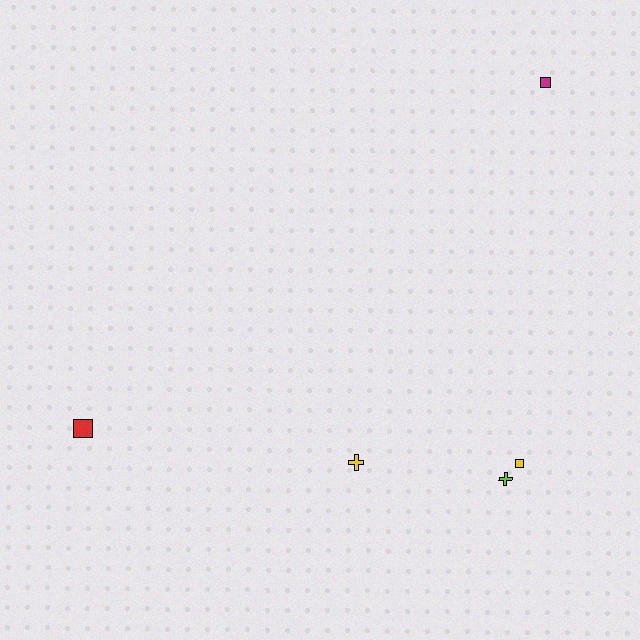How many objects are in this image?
There are 5 objects.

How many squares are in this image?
There are 3 squares.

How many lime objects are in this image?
There is 1 lime object.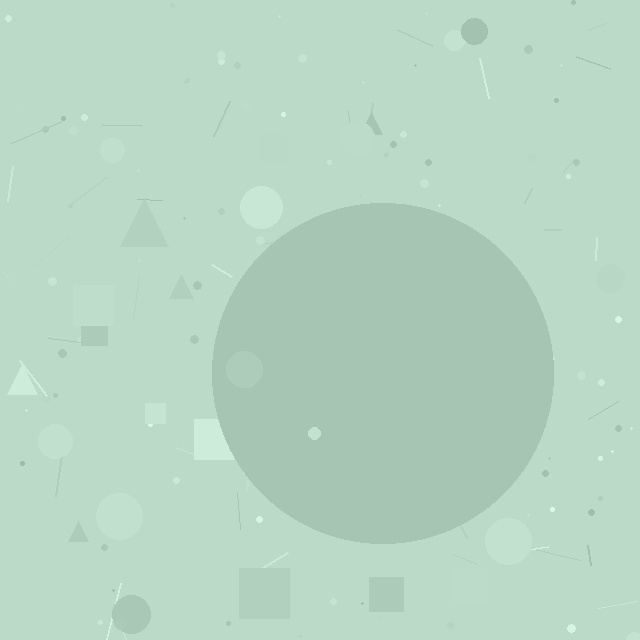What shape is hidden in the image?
A circle is hidden in the image.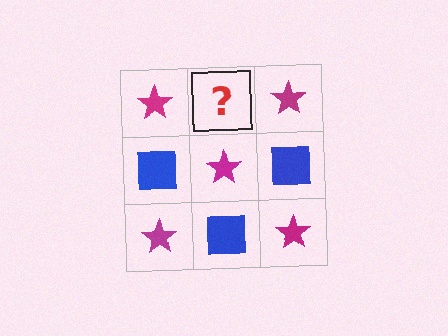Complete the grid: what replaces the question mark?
The question mark should be replaced with a blue square.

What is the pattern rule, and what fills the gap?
The rule is that it alternates magenta star and blue square in a checkerboard pattern. The gap should be filled with a blue square.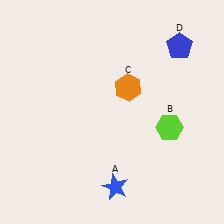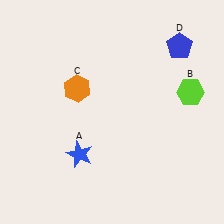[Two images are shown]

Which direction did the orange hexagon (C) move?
The orange hexagon (C) moved left.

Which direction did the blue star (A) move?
The blue star (A) moved left.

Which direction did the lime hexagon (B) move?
The lime hexagon (B) moved up.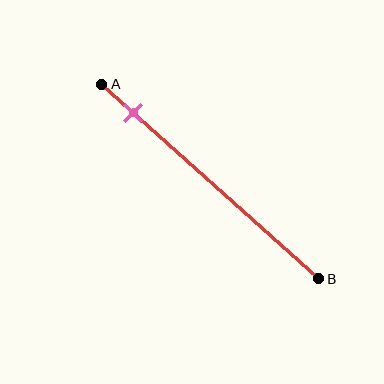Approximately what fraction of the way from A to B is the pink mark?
The pink mark is approximately 15% of the way from A to B.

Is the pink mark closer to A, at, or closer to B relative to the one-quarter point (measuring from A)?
The pink mark is closer to point A than the one-quarter point of segment AB.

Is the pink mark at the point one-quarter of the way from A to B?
No, the mark is at about 15% from A, not at the 25% one-quarter point.